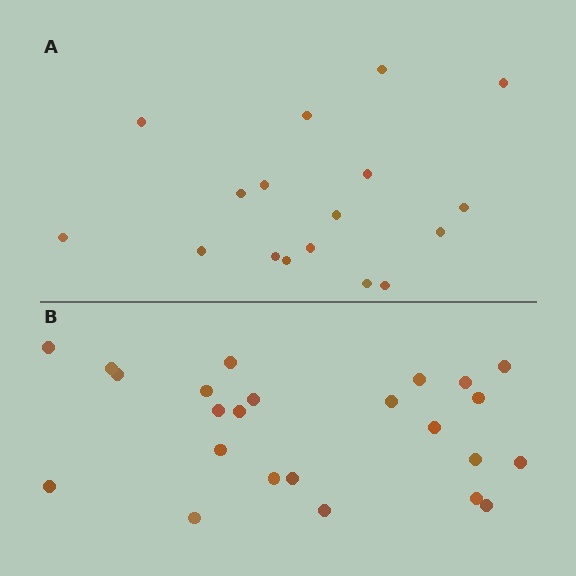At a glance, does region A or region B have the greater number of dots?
Region B (the bottom region) has more dots.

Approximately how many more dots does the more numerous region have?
Region B has roughly 8 or so more dots than region A.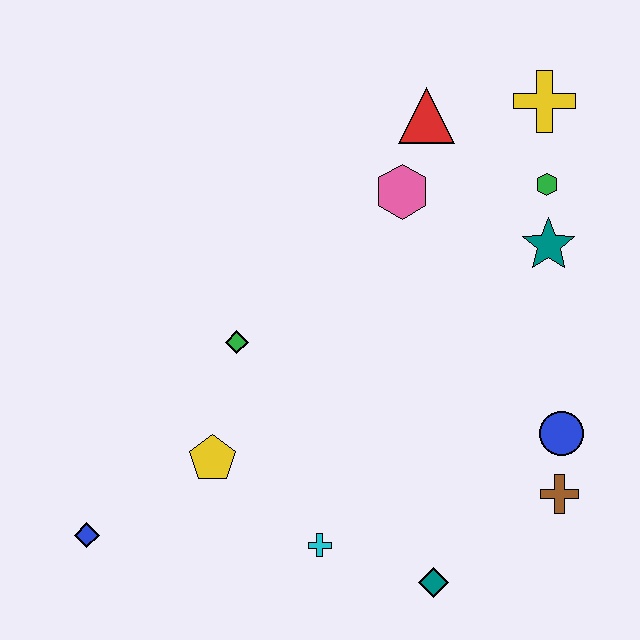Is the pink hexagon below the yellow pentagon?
No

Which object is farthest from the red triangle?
The blue diamond is farthest from the red triangle.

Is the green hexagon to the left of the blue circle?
Yes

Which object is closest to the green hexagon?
The teal star is closest to the green hexagon.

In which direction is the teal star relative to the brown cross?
The teal star is above the brown cross.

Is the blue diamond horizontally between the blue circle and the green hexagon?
No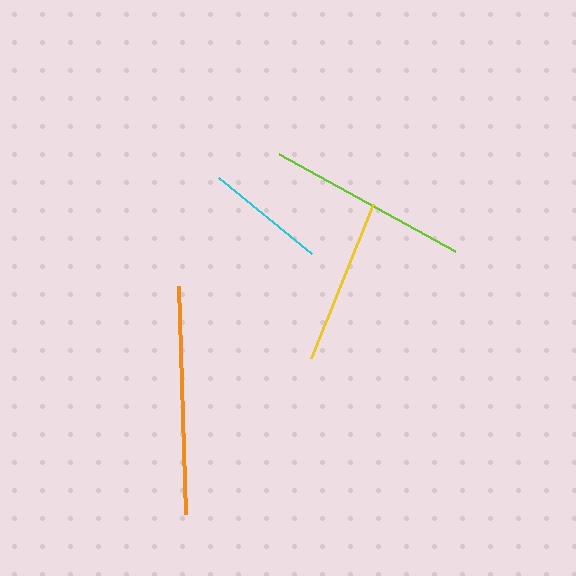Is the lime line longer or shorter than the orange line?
The orange line is longer than the lime line.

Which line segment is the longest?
The orange line is the longest at approximately 228 pixels.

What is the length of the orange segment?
The orange segment is approximately 228 pixels long.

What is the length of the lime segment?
The lime segment is approximately 201 pixels long.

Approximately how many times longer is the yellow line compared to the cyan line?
The yellow line is approximately 1.4 times the length of the cyan line.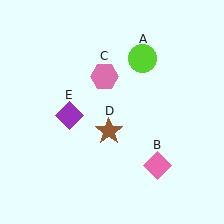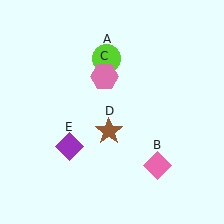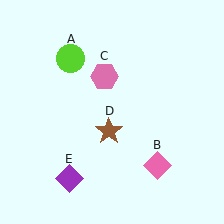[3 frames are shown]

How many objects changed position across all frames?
2 objects changed position: lime circle (object A), purple diamond (object E).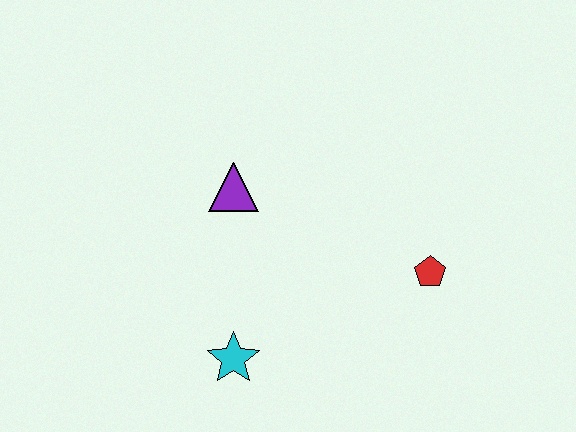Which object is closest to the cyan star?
The purple triangle is closest to the cyan star.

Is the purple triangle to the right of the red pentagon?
No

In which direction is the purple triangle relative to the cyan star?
The purple triangle is above the cyan star.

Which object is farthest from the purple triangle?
The red pentagon is farthest from the purple triangle.